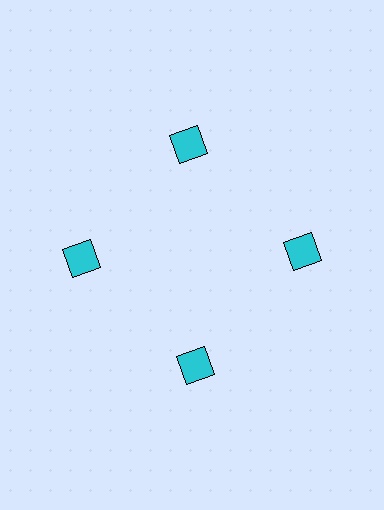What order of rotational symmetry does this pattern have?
This pattern has 4-fold rotational symmetry.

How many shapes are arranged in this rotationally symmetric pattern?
There are 4 shapes, arranged in 4 groups of 1.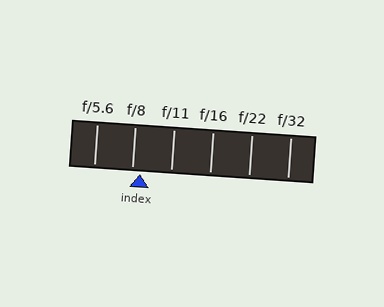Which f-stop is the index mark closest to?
The index mark is closest to f/8.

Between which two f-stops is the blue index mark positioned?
The index mark is between f/8 and f/11.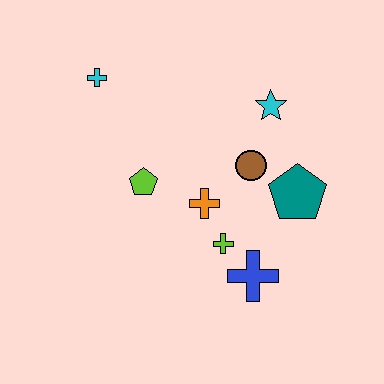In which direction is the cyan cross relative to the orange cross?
The cyan cross is above the orange cross.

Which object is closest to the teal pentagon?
The brown circle is closest to the teal pentagon.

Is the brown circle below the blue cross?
No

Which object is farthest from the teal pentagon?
The cyan cross is farthest from the teal pentagon.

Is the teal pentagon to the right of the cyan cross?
Yes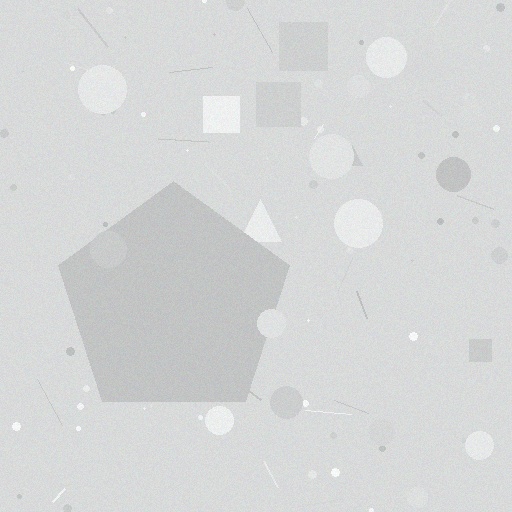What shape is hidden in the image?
A pentagon is hidden in the image.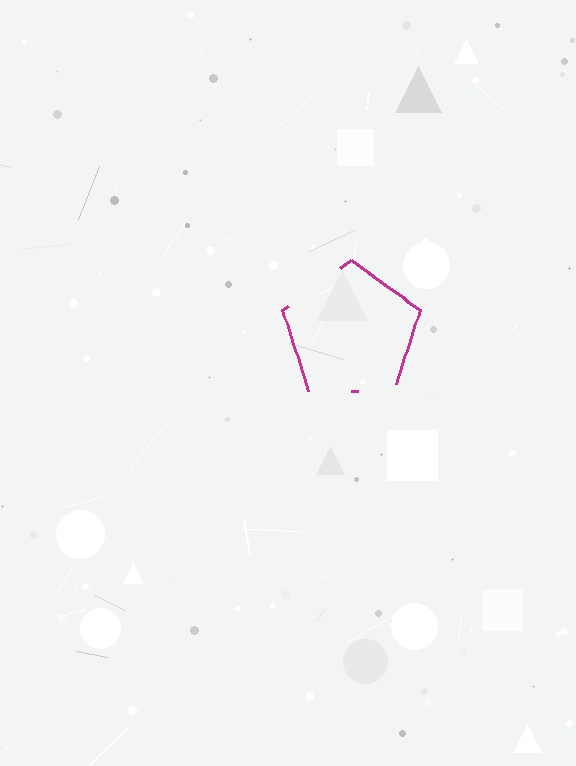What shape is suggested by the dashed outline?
The dashed outline suggests a pentagon.